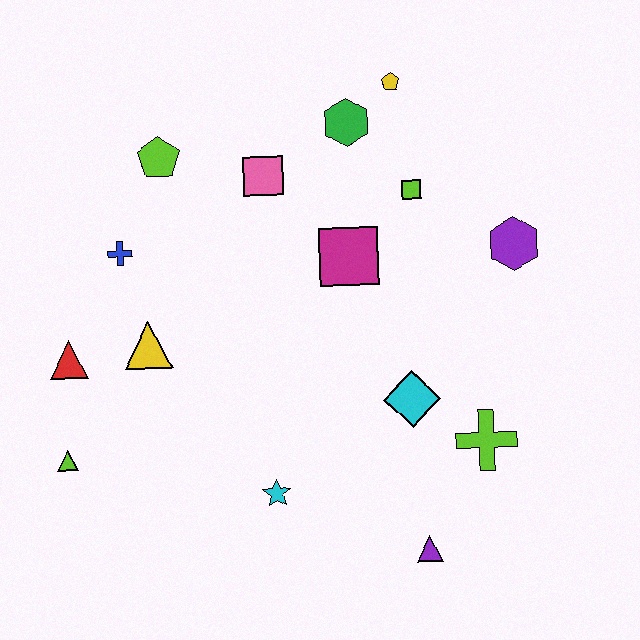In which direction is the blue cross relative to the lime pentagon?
The blue cross is below the lime pentagon.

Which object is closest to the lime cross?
The cyan diamond is closest to the lime cross.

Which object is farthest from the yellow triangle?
The purple hexagon is farthest from the yellow triangle.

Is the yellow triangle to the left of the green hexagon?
Yes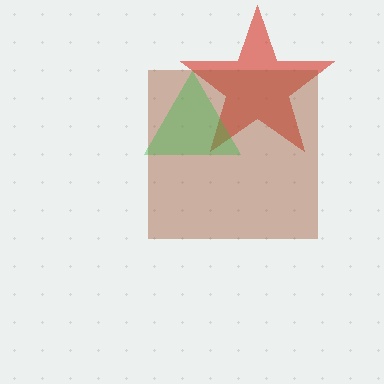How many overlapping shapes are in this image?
There are 3 overlapping shapes in the image.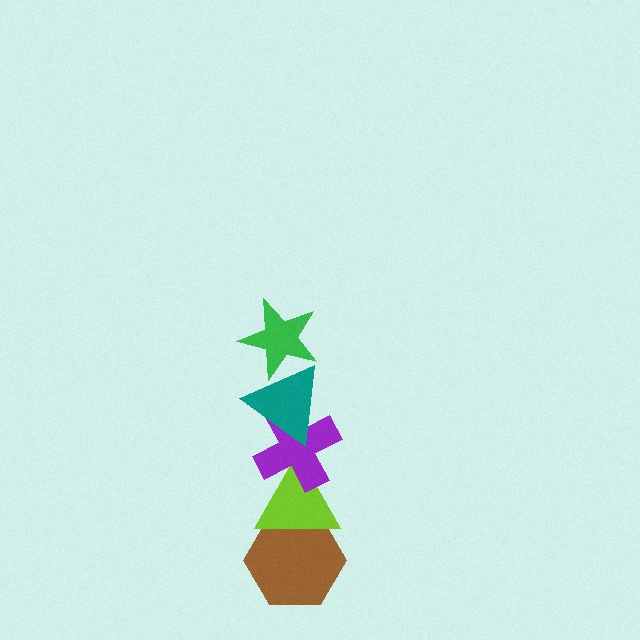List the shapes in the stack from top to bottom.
From top to bottom: the green star, the teal triangle, the purple cross, the lime triangle, the brown hexagon.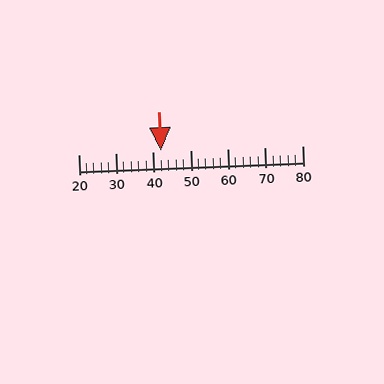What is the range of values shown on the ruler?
The ruler shows values from 20 to 80.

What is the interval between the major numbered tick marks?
The major tick marks are spaced 10 units apart.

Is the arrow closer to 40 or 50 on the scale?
The arrow is closer to 40.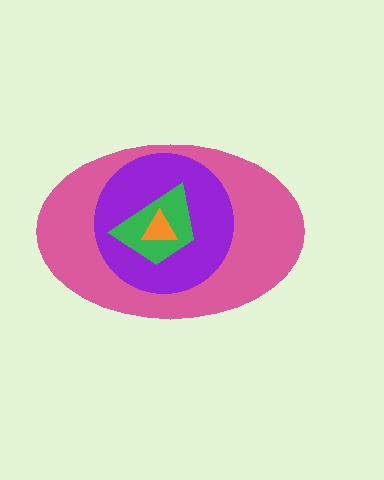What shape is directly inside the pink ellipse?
The purple circle.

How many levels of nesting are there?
4.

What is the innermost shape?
The orange triangle.